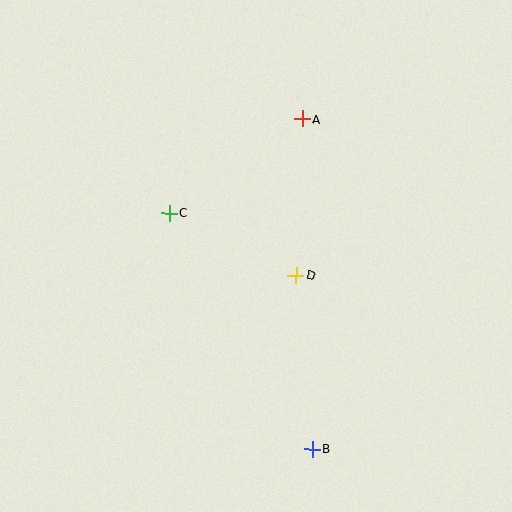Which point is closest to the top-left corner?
Point C is closest to the top-left corner.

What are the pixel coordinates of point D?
Point D is at (296, 275).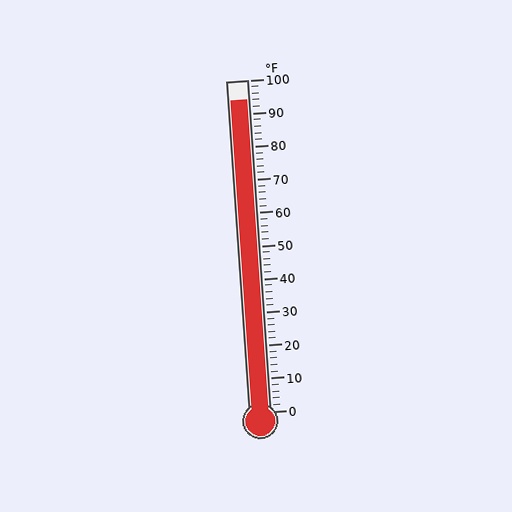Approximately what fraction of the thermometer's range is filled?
The thermometer is filled to approximately 95% of its range.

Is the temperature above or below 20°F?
The temperature is above 20°F.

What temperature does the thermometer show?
The thermometer shows approximately 94°F.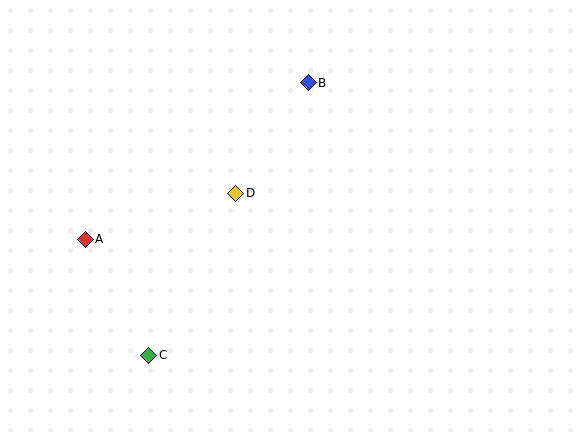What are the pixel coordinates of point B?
Point B is at (308, 83).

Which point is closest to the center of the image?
Point D at (235, 193) is closest to the center.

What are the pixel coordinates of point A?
Point A is at (85, 239).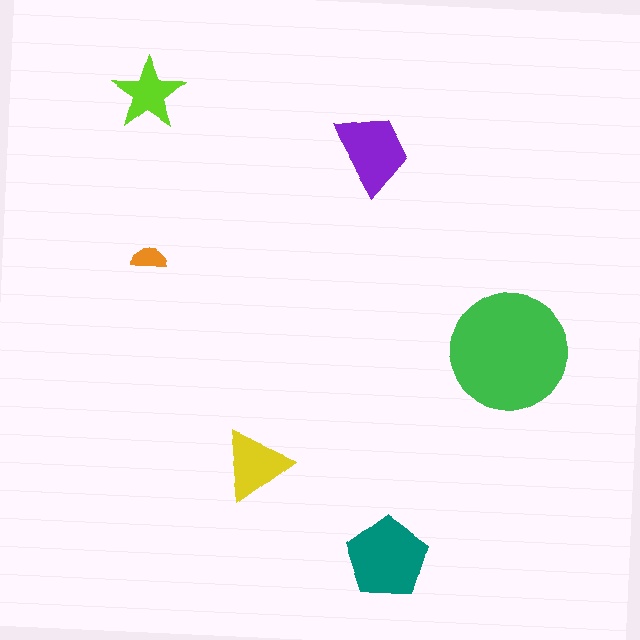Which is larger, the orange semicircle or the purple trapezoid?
The purple trapezoid.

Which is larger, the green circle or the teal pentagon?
The green circle.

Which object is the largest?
The green circle.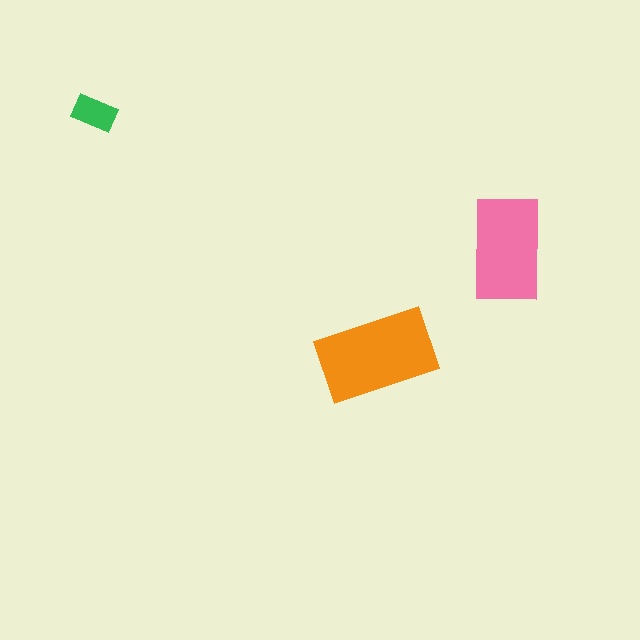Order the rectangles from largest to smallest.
the orange one, the pink one, the green one.